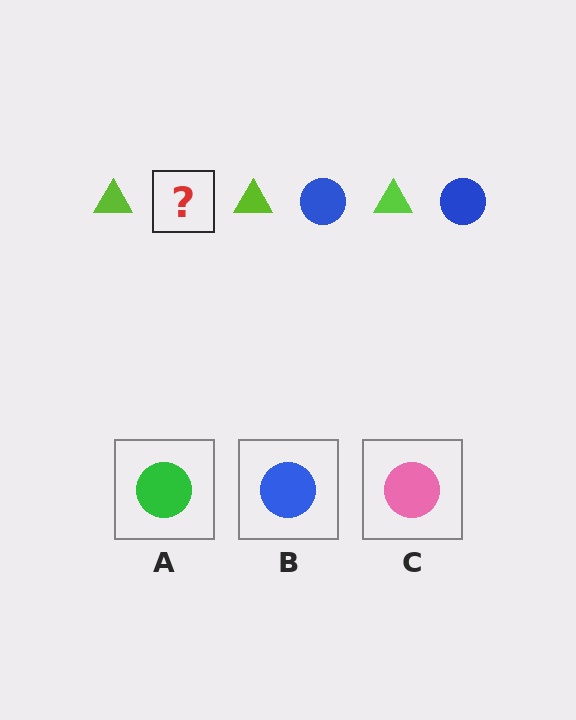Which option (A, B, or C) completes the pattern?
B.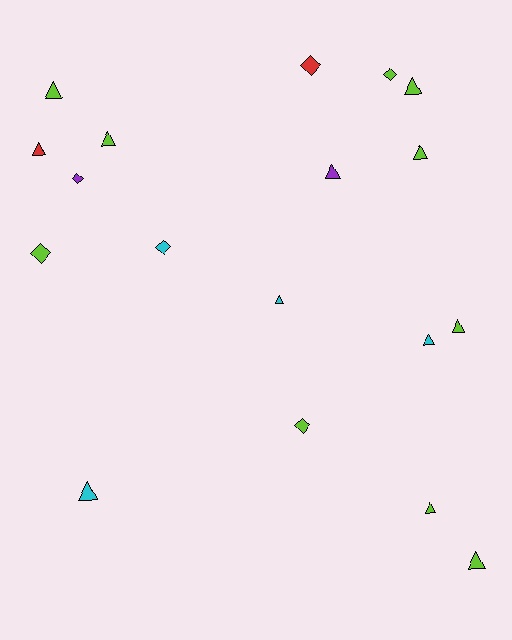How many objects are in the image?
There are 18 objects.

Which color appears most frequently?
Lime, with 10 objects.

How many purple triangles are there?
There is 1 purple triangle.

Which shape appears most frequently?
Triangle, with 12 objects.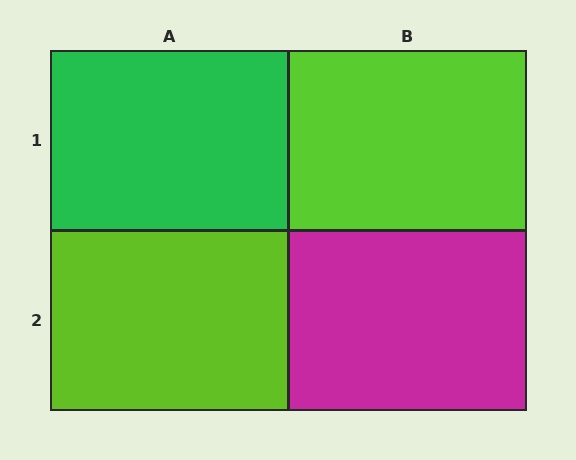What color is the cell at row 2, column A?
Lime.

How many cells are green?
1 cell is green.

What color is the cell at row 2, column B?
Magenta.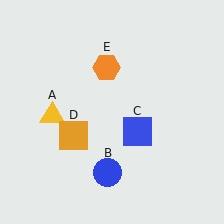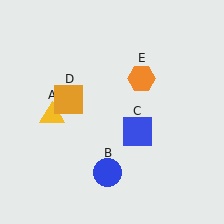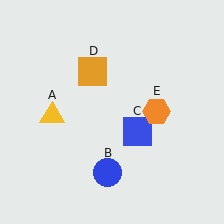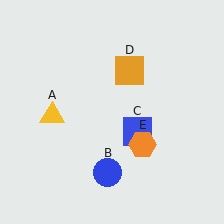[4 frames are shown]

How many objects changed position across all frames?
2 objects changed position: orange square (object D), orange hexagon (object E).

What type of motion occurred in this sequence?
The orange square (object D), orange hexagon (object E) rotated clockwise around the center of the scene.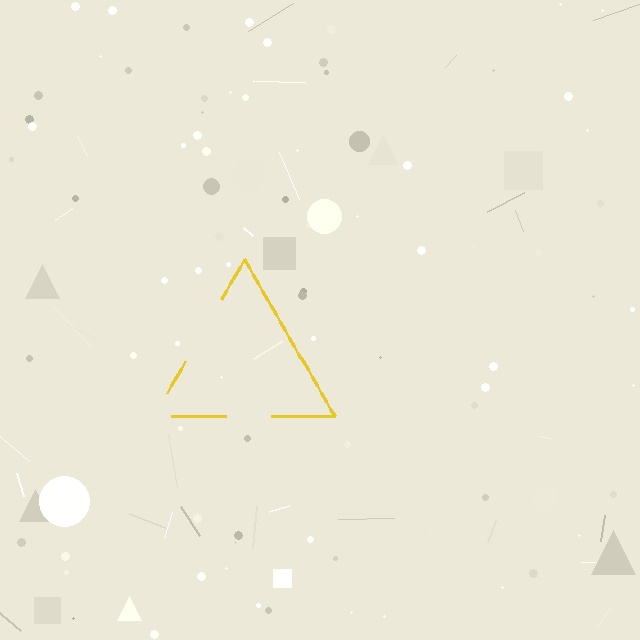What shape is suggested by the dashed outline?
The dashed outline suggests a triangle.